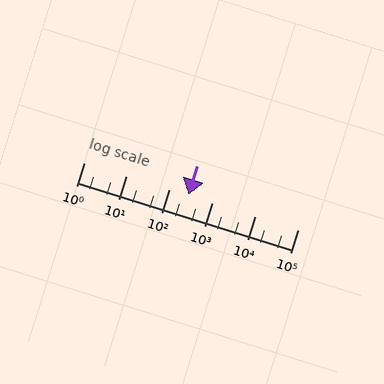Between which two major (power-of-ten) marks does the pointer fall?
The pointer is between 100 and 1000.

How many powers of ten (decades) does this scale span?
The scale spans 5 decades, from 1 to 100000.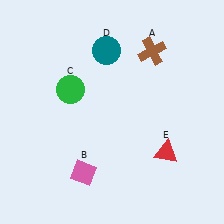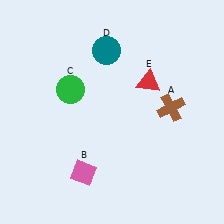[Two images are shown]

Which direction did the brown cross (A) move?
The brown cross (A) moved down.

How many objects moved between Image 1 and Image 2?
2 objects moved between the two images.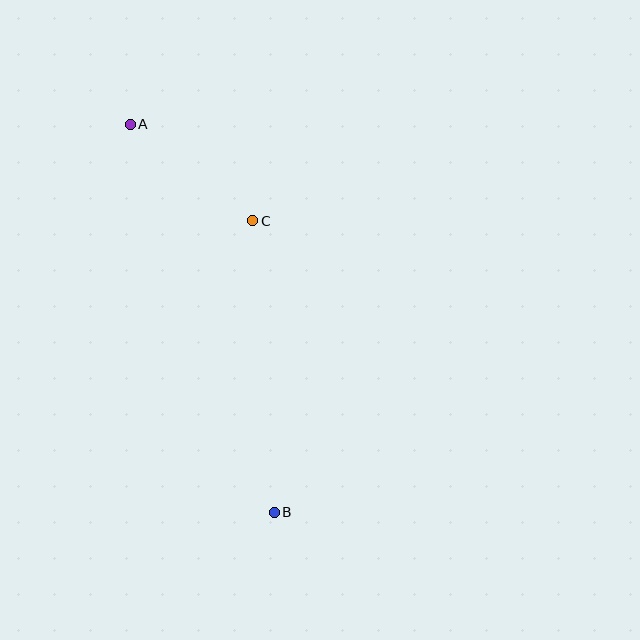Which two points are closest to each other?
Points A and C are closest to each other.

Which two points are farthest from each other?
Points A and B are farthest from each other.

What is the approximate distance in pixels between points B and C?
The distance between B and C is approximately 293 pixels.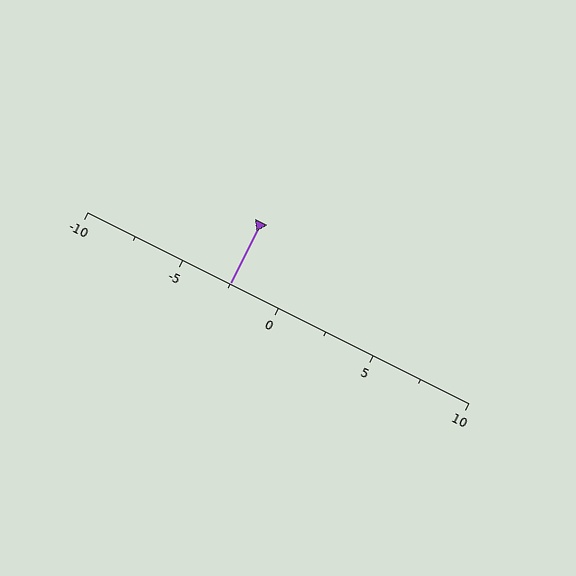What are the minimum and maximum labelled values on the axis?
The axis runs from -10 to 10.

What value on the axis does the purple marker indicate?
The marker indicates approximately -2.5.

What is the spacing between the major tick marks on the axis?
The major ticks are spaced 5 apart.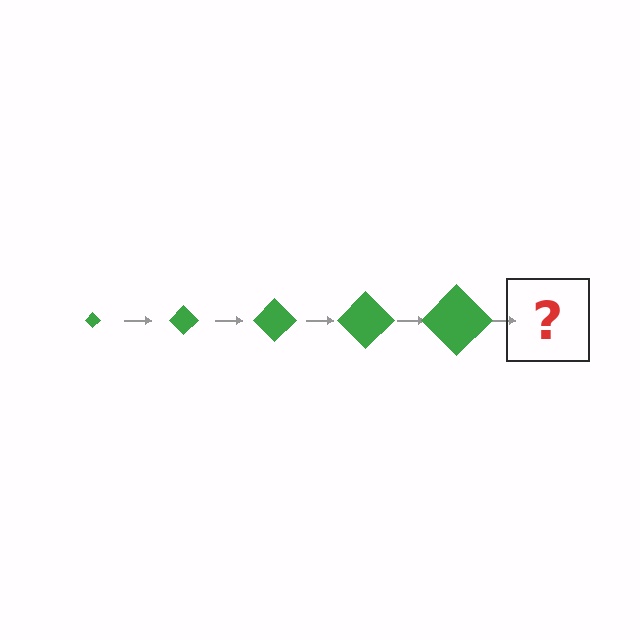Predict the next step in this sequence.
The next step is a green diamond, larger than the previous one.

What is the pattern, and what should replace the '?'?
The pattern is that the diamond gets progressively larger each step. The '?' should be a green diamond, larger than the previous one.